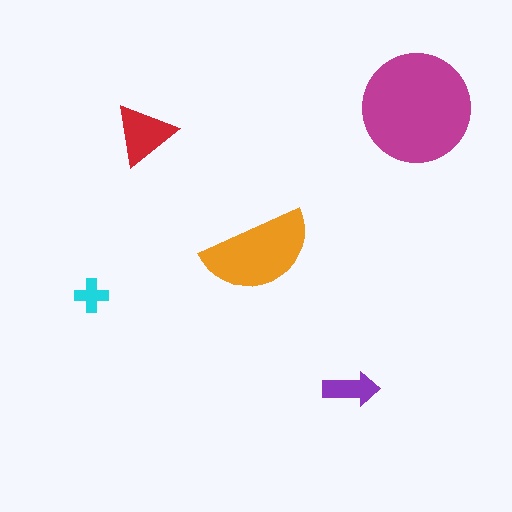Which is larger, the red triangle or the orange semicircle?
The orange semicircle.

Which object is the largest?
The magenta circle.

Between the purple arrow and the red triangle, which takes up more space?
The red triangle.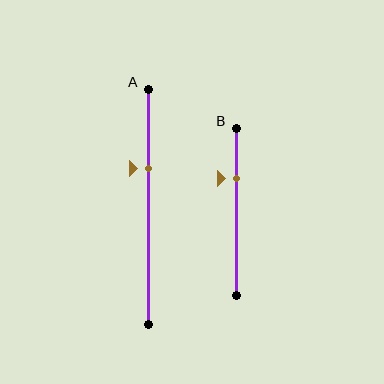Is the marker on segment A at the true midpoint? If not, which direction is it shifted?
No, the marker on segment A is shifted upward by about 16% of the segment length.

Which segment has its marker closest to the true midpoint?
Segment A has its marker closest to the true midpoint.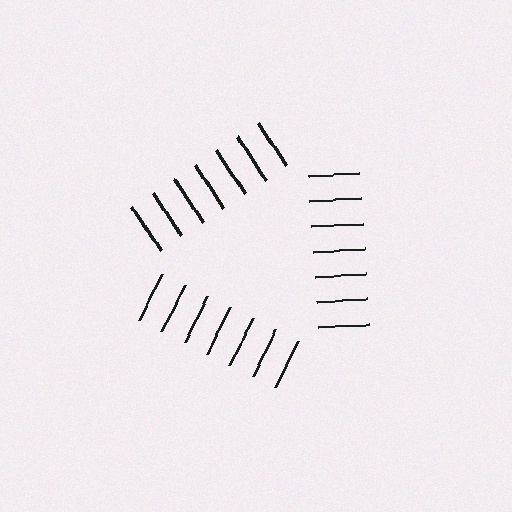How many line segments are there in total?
21 — 7 along each of the 3 edges.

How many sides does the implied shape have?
3 sides — the line-ends trace a triangle.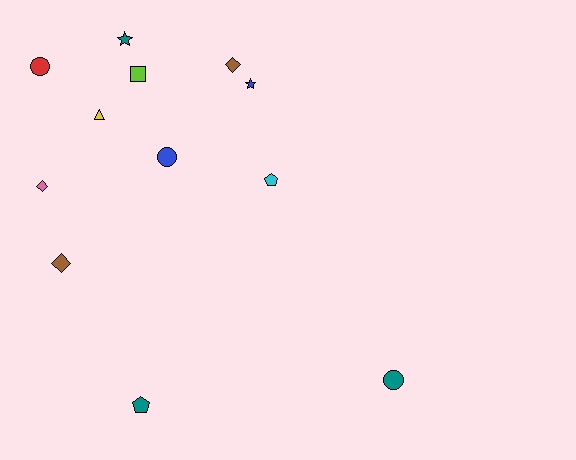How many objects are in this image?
There are 12 objects.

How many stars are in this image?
There are 2 stars.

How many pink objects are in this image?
There is 1 pink object.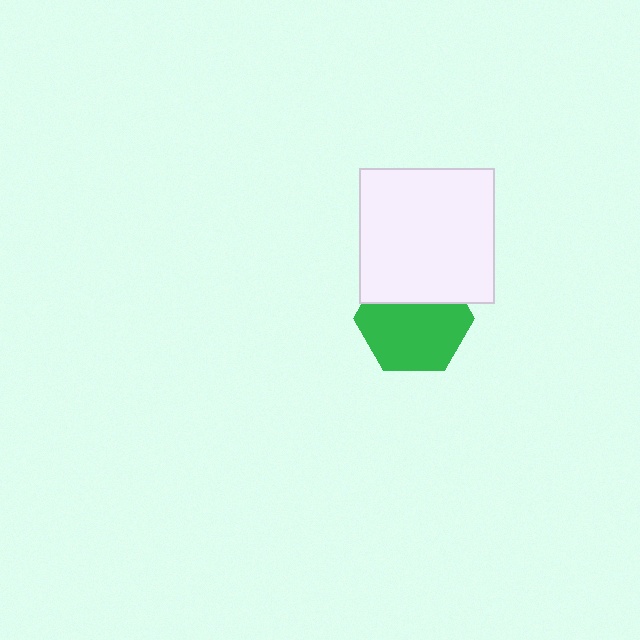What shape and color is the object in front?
The object in front is a white square.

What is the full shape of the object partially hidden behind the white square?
The partially hidden object is a green hexagon.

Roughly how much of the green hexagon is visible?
Most of it is visible (roughly 67%).